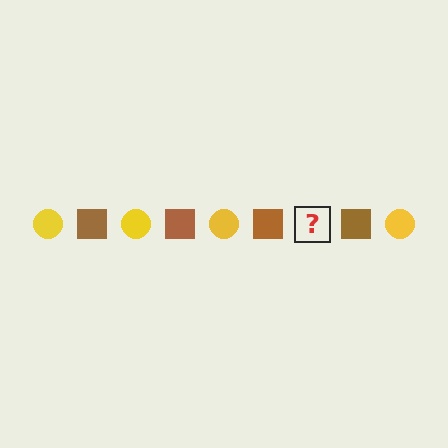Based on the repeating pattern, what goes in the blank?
The blank should be a yellow circle.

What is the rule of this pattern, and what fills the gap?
The rule is that the pattern alternates between yellow circle and brown square. The gap should be filled with a yellow circle.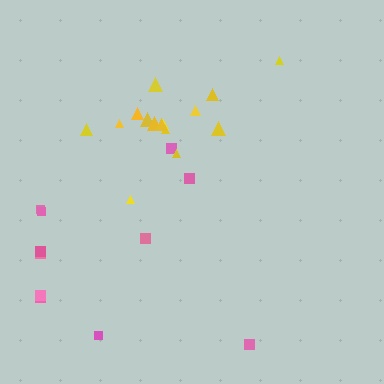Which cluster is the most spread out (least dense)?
Pink.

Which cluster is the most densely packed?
Yellow.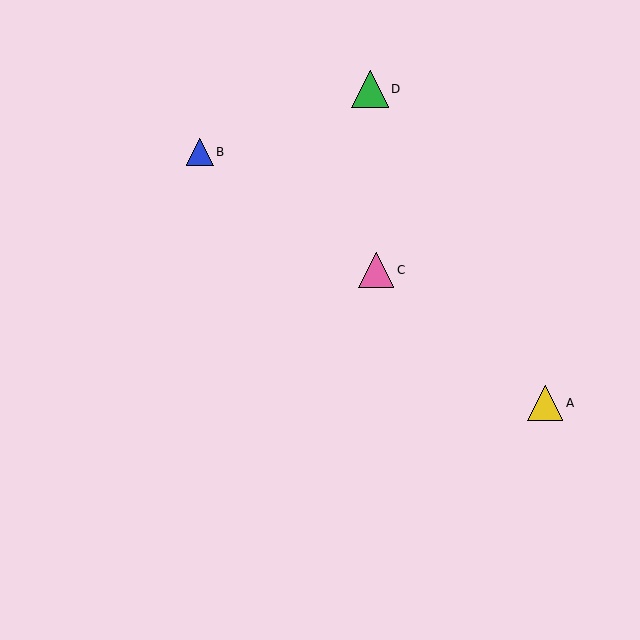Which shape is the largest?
The green triangle (labeled D) is the largest.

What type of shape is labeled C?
Shape C is a pink triangle.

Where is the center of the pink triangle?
The center of the pink triangle is at (376, 270).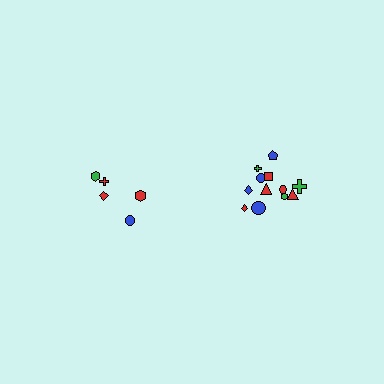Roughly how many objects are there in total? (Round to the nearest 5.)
Roughly 15 objects in total.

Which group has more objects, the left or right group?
The right group.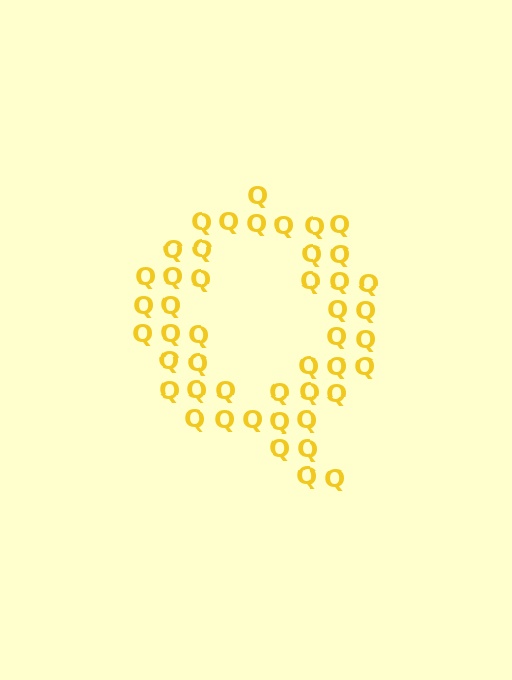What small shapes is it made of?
It is made of small letter Q's.